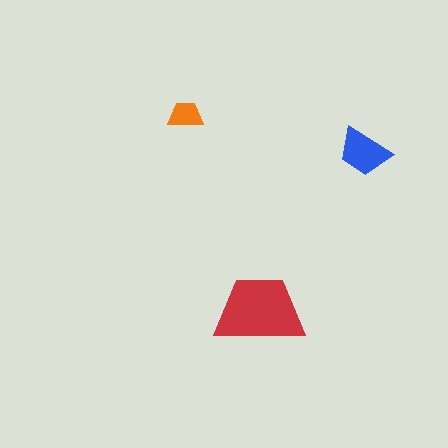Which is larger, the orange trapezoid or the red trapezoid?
The red one.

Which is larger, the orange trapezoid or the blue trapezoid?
The blue one.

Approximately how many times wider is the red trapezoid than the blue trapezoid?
About 1.5 times wider.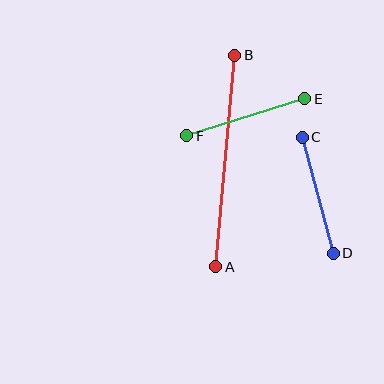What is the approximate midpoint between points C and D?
The midpoint is at approximately (318, 195) pixels.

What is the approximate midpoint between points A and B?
The midpoint is at approximately (225, 161) pixels.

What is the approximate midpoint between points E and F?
The midpoint is at approximately (246, 117) pixels.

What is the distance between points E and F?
The distance is approximately 124 pixels.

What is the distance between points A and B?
The distance is approximately 213 pixels.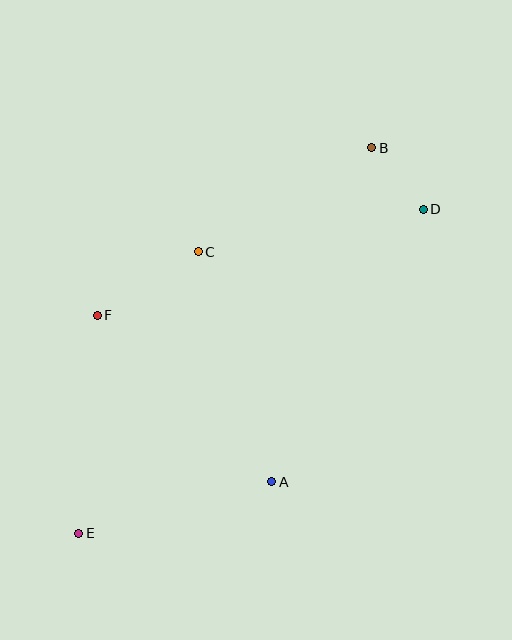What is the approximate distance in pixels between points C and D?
The distance between C and D is approximately 229 pixels.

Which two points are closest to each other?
Points B and D are closest to each other.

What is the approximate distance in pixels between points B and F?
The distance between B and F is approximately 321 pixels.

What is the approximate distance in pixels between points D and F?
The distance between D and F is approximately 343 pixels.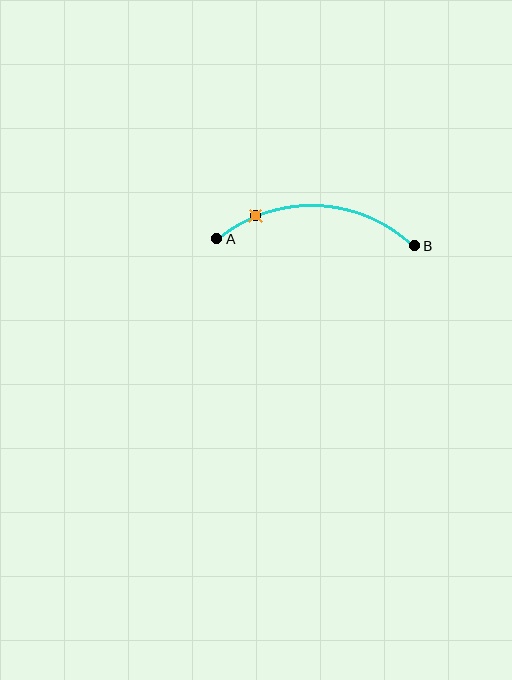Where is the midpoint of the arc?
The arc midpoint is the point on the curve farthest from the straight line joining A and B. It sits above that line.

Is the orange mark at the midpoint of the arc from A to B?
No. The orange mark lies on the arc but is closer to endpoint A. The arc midpoint would be at the point on the curve equidistant along the arc from both A and B.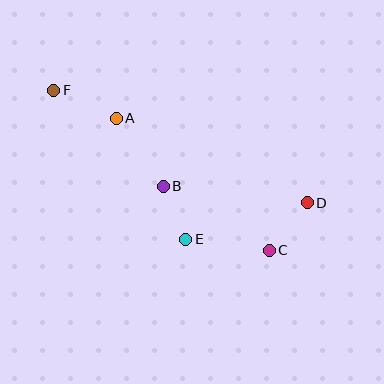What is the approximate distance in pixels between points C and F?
The distance between C and F is approximately 269 pixels.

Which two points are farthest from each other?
Points D and F are farthest from each other.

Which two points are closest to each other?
Points B and E are closest to each other.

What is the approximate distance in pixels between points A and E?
The distance between A and E is approximately 139 pixels.